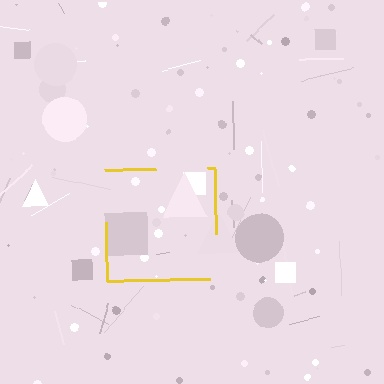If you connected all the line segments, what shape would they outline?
They would outline a square.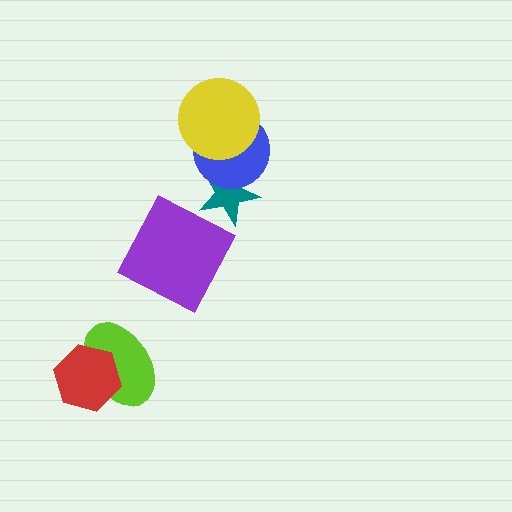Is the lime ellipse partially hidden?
Yes, it is partially covered by another shape.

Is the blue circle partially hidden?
Yes, it is partially covered by another shape.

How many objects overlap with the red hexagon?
1 object overlaps with the red hexagon.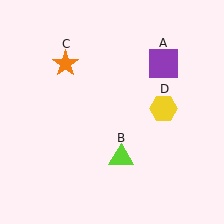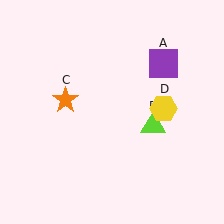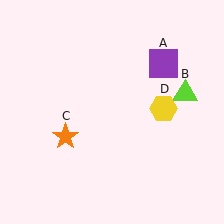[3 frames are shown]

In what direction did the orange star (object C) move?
The orange star (object C) moved down.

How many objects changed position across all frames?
2 objects changed position: lime triangle (object B), orange star (object C).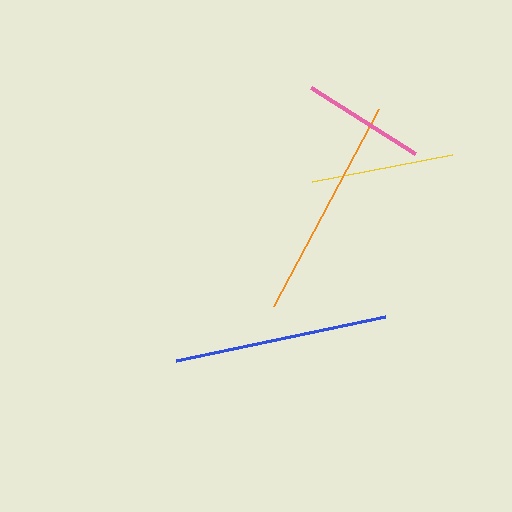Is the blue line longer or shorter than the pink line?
The blue line is longer than the pink line.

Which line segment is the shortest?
The pink line is the shortest at approximately 123 pixels.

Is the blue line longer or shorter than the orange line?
The orange line is longer than the blue line.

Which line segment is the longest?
The orange line is the longest at approximately 224 pixels.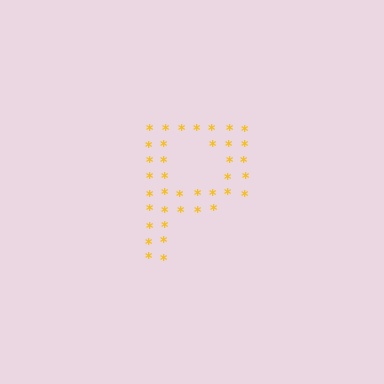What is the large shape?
The large shape is the letter P.